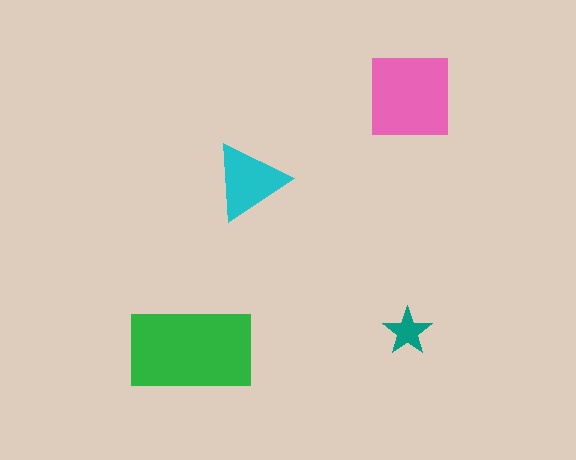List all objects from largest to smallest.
The green rectangle, the pink square, the cyan triangle, the teal star.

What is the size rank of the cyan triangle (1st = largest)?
3rd.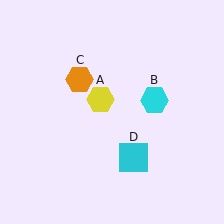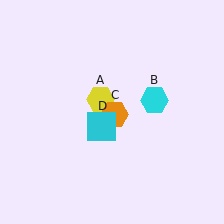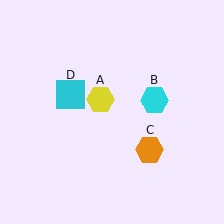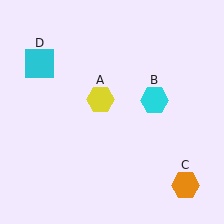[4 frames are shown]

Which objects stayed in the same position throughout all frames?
Yellow hexagon (object A) and cyan hexagon (object B) remained stationary.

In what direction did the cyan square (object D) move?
The cyan square (object D) moved up and to the left.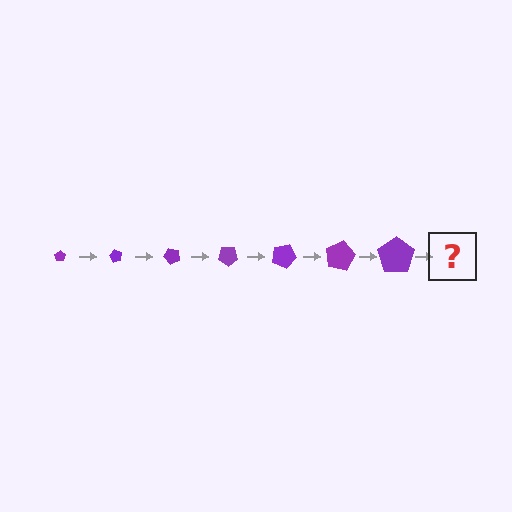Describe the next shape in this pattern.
It should be a pentagon, larger than the previous one and rotated 420 degrees from the start.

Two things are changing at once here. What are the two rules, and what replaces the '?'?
The two rules are that the pentagon grows larger each step and it rotates 60 degrees each step. The '?' should be a pentagon, larger than the previous one and rotated 420 degrees from the start.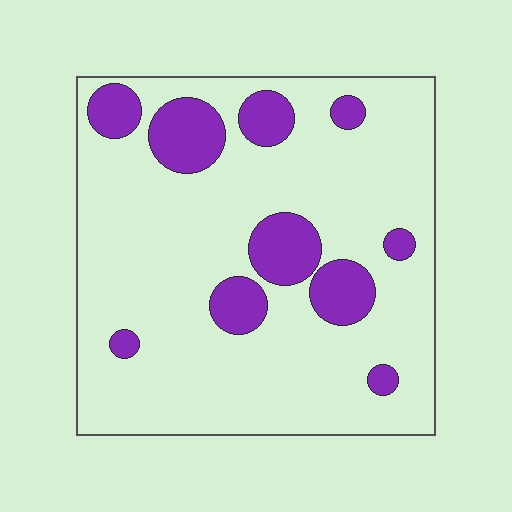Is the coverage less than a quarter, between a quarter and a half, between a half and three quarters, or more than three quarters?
Less than a quarter.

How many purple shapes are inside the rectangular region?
10.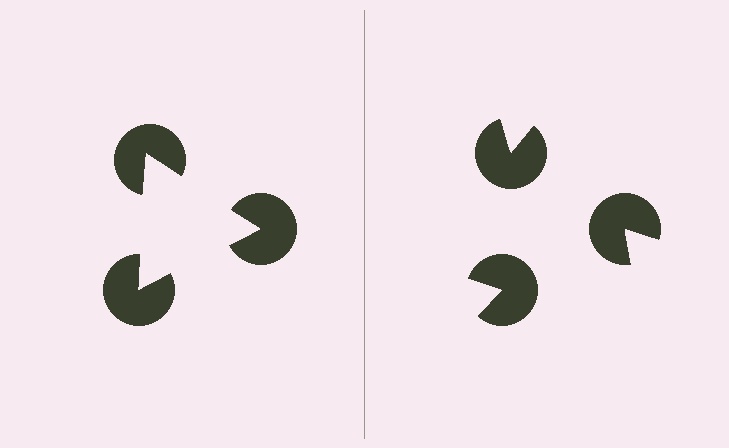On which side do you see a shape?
An illusory triangle appears on the left side. On the right side the wedge cuts are rotated, so no coherent shape forms.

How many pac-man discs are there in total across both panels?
6 — 3 on each side.